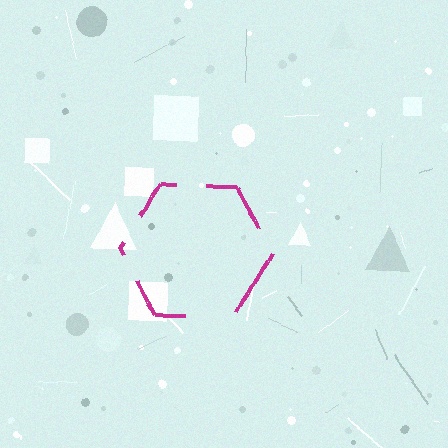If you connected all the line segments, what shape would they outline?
They would outline a hexagon.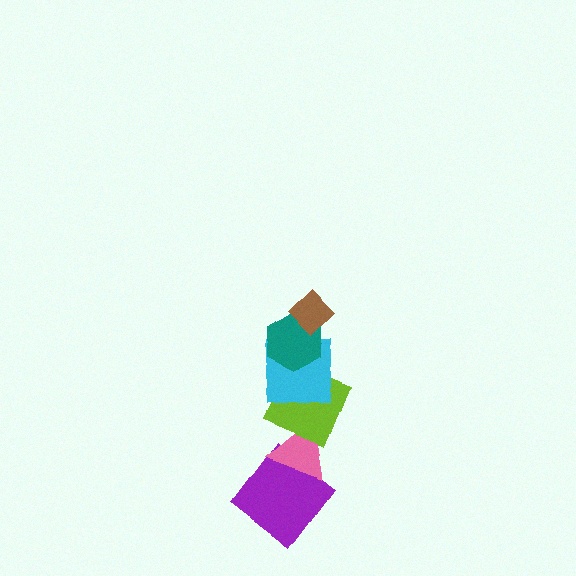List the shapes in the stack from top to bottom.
From top to bottom: the brown diamond, the teal hexagon, the cyan square, the lime square, the pink triangle, the purple diamond.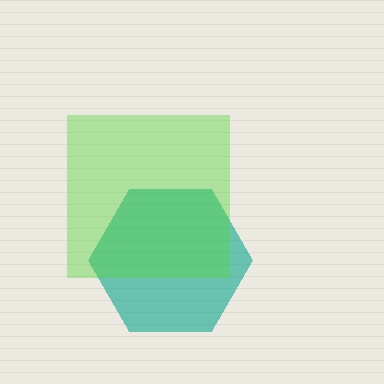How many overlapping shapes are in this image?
There are 2 overlapping shapes in the image.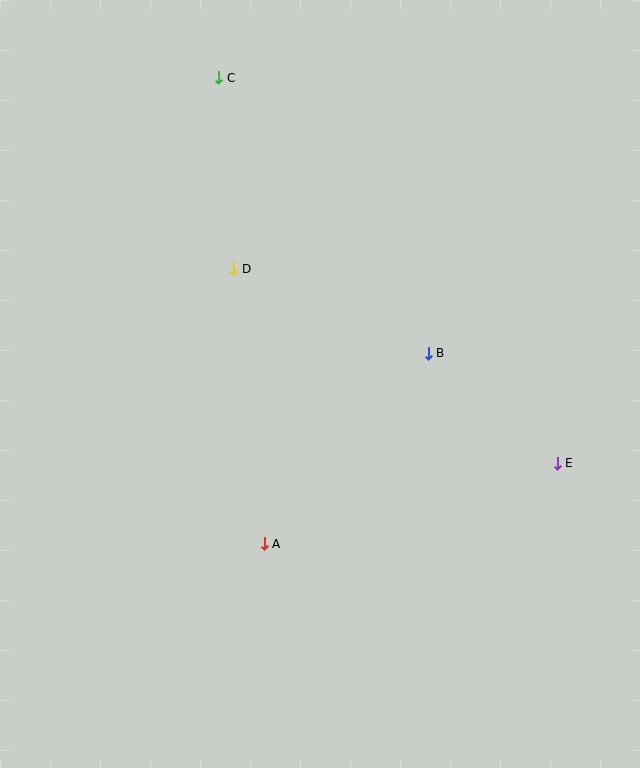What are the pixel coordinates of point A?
Point A is at (264, 544).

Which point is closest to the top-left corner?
Point C is closest to the top-left corner.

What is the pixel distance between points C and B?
The distance between C and B is 346 pixels.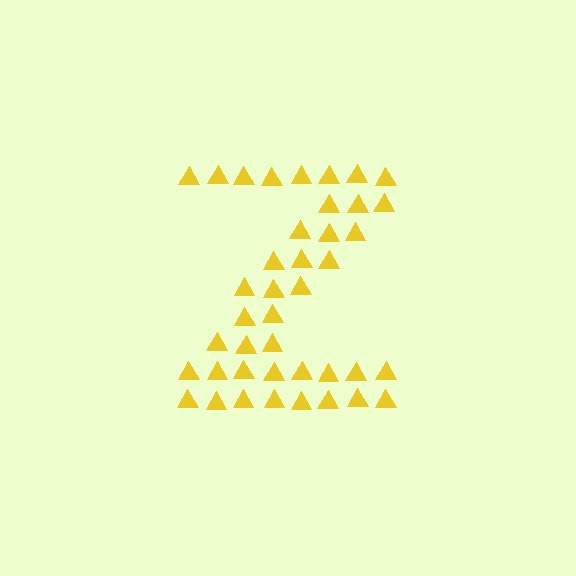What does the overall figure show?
The overall figure shows the letter Z.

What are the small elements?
The small elements are triangles.